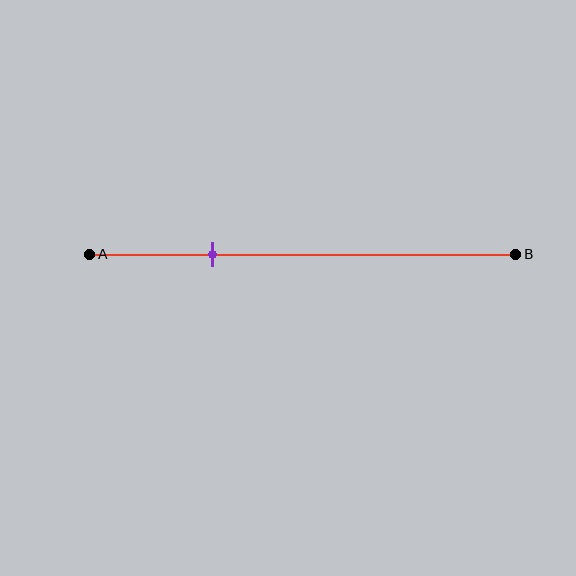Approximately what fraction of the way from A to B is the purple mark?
The purple mark is approximately 30% of the way from A to B.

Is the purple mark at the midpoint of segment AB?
No, the mark is at about 30% from A, not at the 50% midpoint.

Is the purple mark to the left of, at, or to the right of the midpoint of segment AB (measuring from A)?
The purple mark is to the left of the midpoint of segment AB.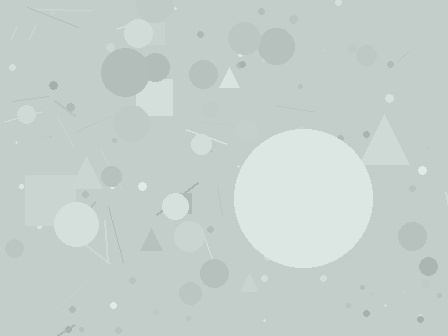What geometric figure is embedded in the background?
A circle is embedded in the background.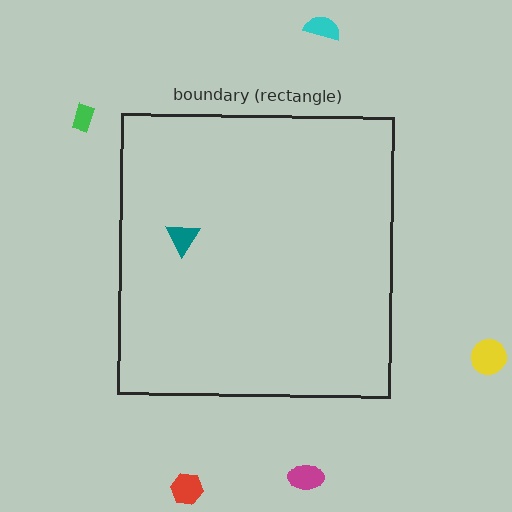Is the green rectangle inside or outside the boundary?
Outside.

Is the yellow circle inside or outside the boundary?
Outside.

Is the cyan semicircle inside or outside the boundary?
Outside.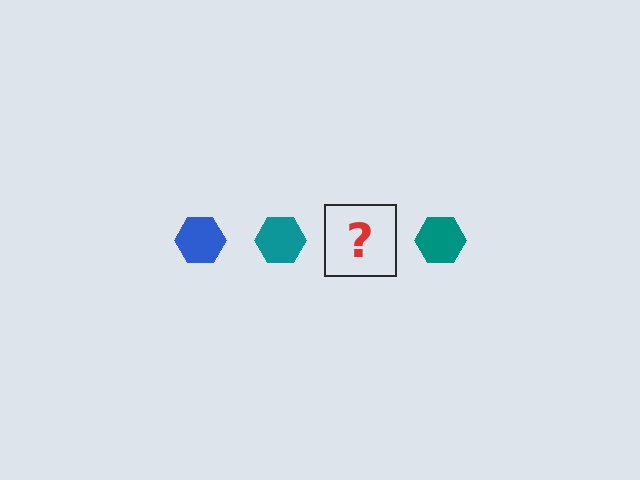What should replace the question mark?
The question mark should be replaced with a blue hexagon.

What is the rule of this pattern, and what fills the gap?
The rule is that the pattern cycles through blue, teal hexagons. The gap should be filled with a blue hexagon.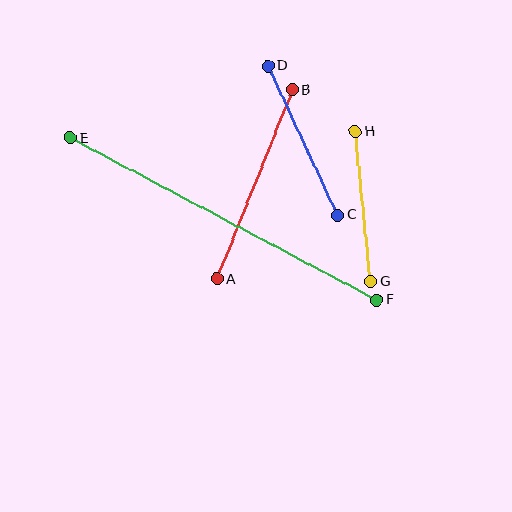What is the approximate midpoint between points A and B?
The midpoint is at approximately (255, 184) pixels.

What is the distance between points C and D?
The distance is approximately 164 pixels.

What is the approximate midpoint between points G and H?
The midpoint is at approximately (363, 206) pixels.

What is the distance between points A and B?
The distance is approximately 204 pixels.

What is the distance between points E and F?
The distance is approximately 347 pixels.